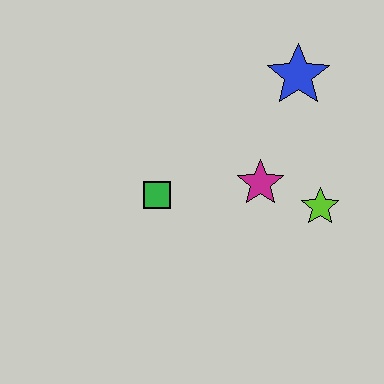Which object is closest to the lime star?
The magenta star is closest to the lime star.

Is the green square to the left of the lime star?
Yes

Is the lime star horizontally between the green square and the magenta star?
No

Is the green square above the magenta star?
No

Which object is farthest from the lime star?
The green square is farthest from the lime star.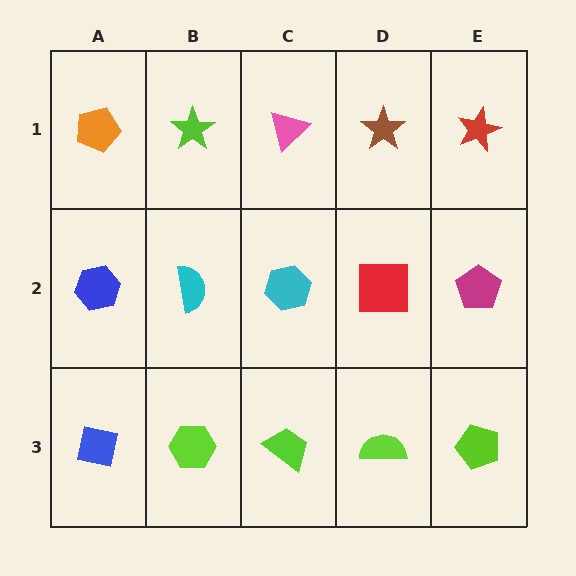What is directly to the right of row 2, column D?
A magenta pentagon.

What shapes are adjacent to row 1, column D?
A red square (row 2, column D), a pink triangle (row 1, column C), a red star (row 1, column E).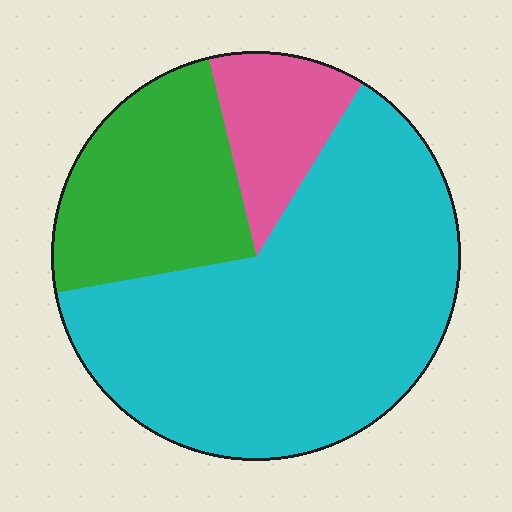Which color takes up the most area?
Cyan, at roughly 65%.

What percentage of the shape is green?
Green covers about 25% of the shape.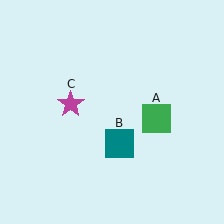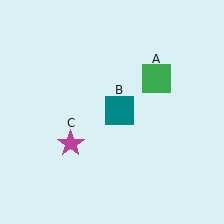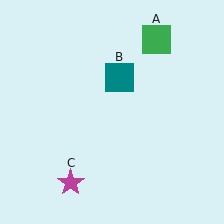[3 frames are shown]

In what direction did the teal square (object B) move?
The teal square (object B) moved up.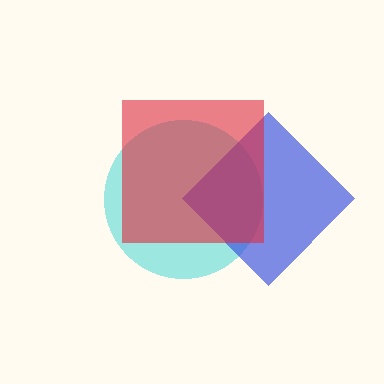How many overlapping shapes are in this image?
There are 3 overlapping shapes in the image.